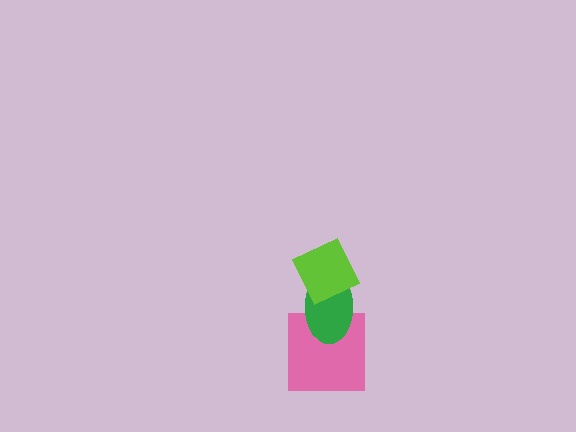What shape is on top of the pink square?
The green ellipse is on top of the pink square.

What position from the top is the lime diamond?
The lime diamond is 1st from the top.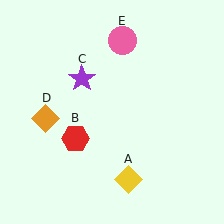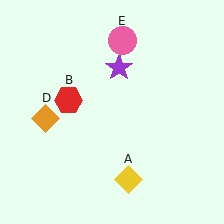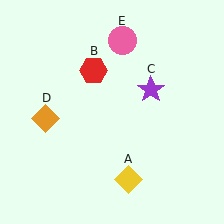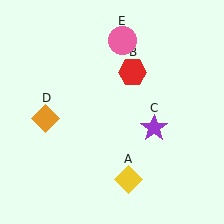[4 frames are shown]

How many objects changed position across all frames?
2 objects changed position: red hexagon (object B), purple star (object C).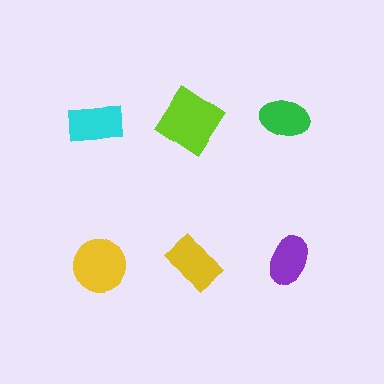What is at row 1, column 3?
A green ellipse.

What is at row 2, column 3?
A purple ellipse.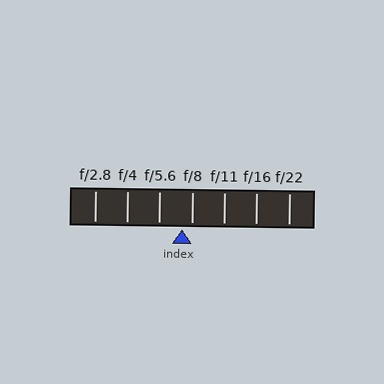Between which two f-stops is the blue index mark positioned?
The index mark is between f/5.6 and f/8.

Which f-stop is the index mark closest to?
The index mark is closest to f/8.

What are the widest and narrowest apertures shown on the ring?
The widest aperture shown is f/2.8 and the narrowest is f/22.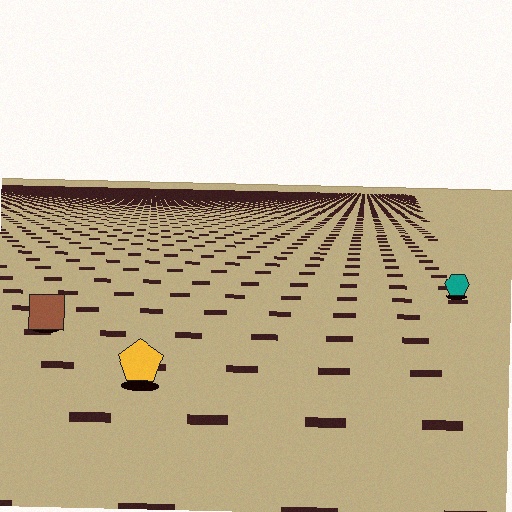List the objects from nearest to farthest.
From nearest to farthest: the yellow pentagon, the brown square, the teal hexagon.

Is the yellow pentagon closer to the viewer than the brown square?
Yes. The yellow pentagon is closer — you can tell from the texture gradient: the ground texture is coarser near it.